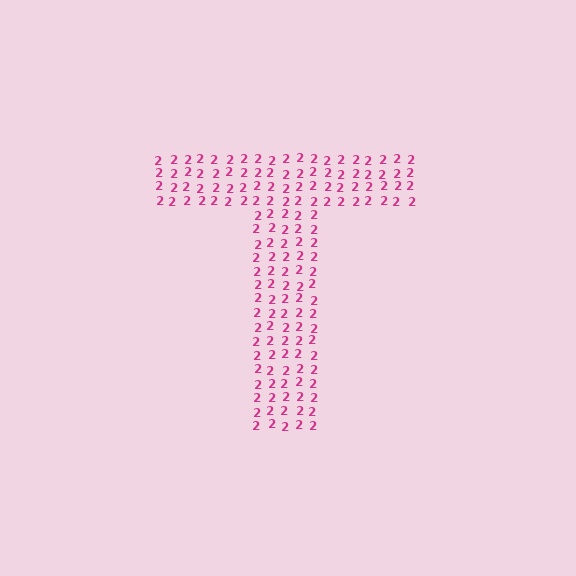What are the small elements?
The small elements are digit 2's.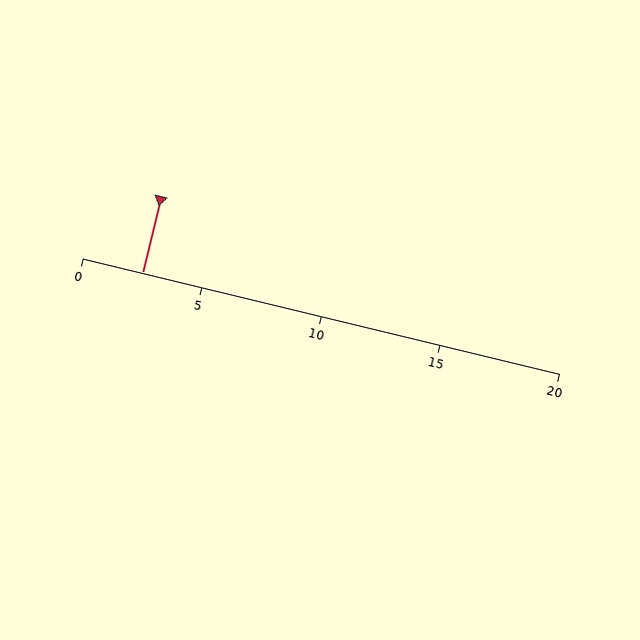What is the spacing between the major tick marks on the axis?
The major ticks are spaced 5 apart.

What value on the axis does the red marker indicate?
The marker indicates approximately 2.5.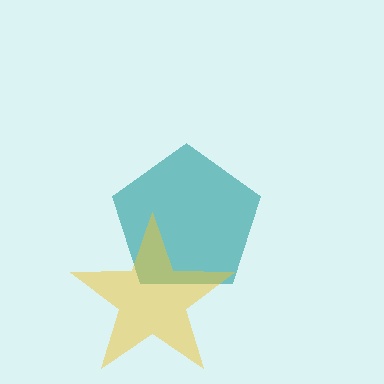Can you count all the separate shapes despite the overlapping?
Yes, there are 2 separate shapes.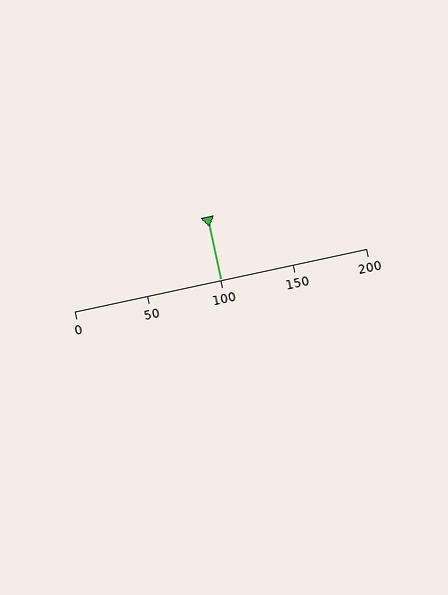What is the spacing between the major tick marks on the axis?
The major ticks are spaced 50 apart.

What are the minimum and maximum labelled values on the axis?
The axis runs from 0 to 200.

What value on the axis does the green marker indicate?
The marker indicates approximately 100.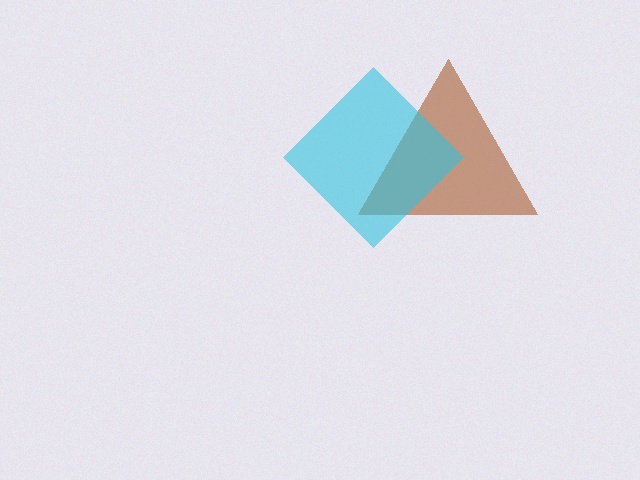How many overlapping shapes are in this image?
There are 2 overlapping shapes in the image.